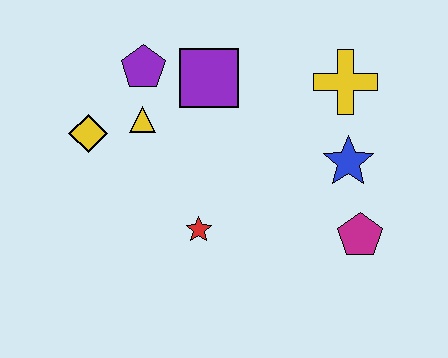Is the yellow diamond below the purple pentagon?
Yes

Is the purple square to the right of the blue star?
No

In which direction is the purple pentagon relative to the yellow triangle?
The purple pentagon is above the yellow triangle.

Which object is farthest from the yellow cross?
The yellow diamond is farthest from the yellow cross.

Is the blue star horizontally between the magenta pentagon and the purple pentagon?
Yes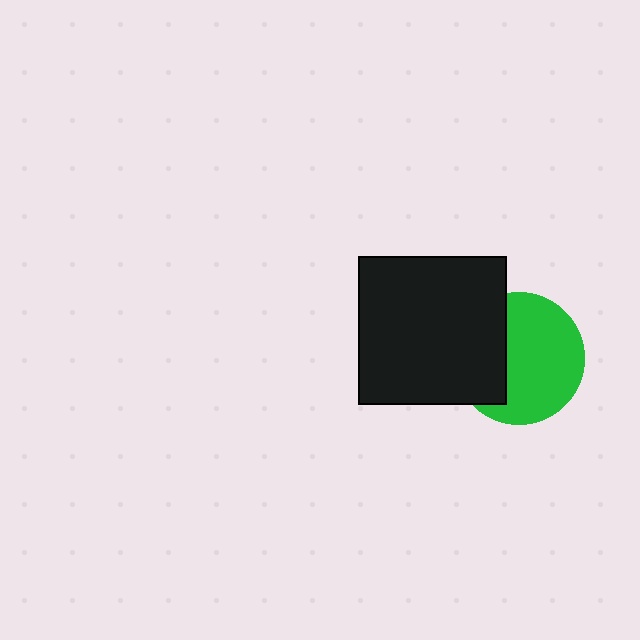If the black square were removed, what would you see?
You would see the complete green circle.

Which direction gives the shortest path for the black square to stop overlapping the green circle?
Moving left gives the shortest separation.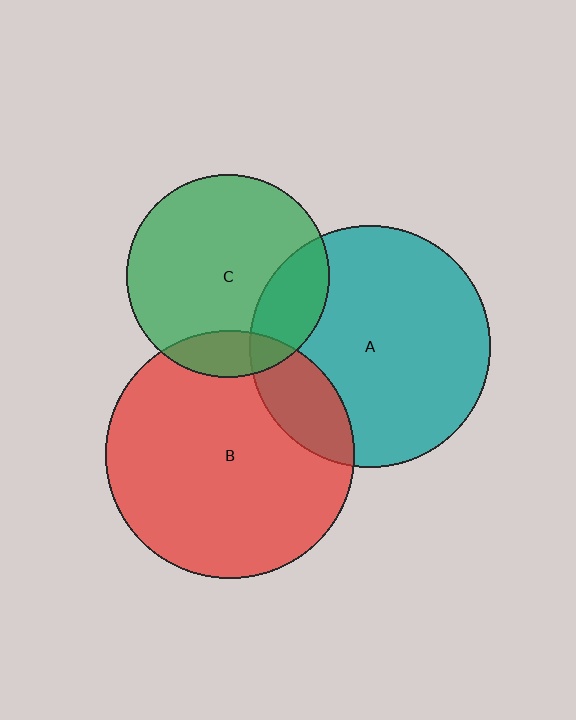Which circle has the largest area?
Circle B (red).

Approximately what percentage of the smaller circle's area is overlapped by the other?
Approximately 15%.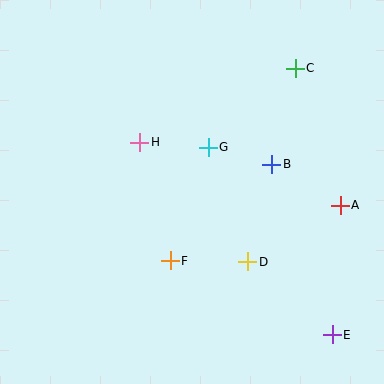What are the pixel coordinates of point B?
Point B is at (272, 164).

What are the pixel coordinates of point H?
Point H is at (140, 142).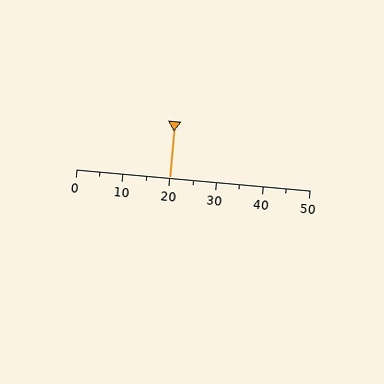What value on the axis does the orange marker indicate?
The marker indicates approximately 20.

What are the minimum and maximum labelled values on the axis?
The axis runs from 0 to 50.